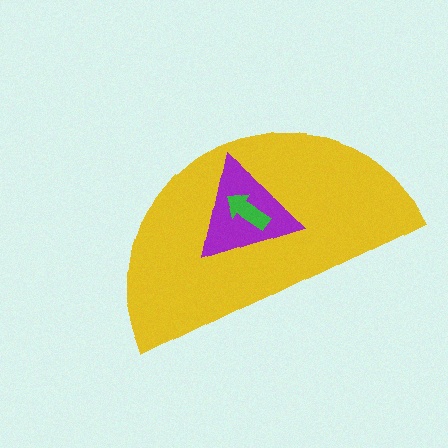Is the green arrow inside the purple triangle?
Yes.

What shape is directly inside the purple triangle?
The green arrow.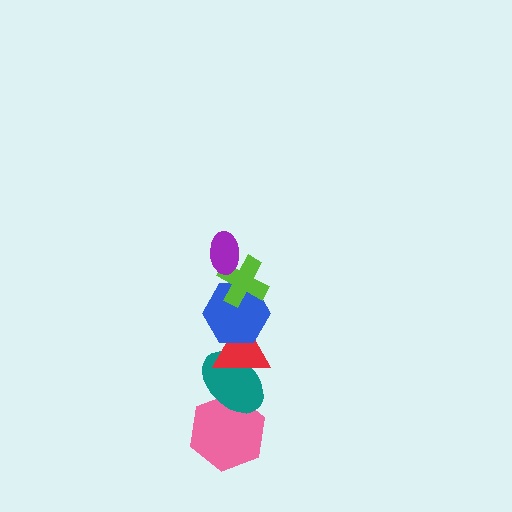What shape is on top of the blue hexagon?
The lime cross is on top of the blue hexagon.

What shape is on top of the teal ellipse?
The red triangle is on top of the teal ellipse.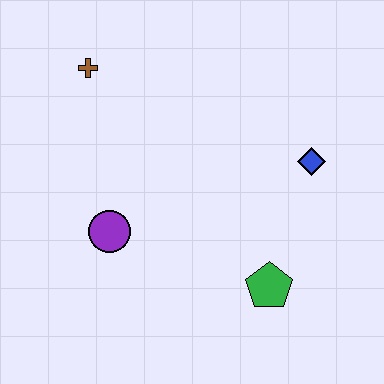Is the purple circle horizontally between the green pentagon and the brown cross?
Yes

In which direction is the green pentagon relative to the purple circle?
The green pentagon is to the right of the purple circle.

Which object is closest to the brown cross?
The purple circle is closest to the brown cross.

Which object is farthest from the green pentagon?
The brown cross is farthest from the green pentagon.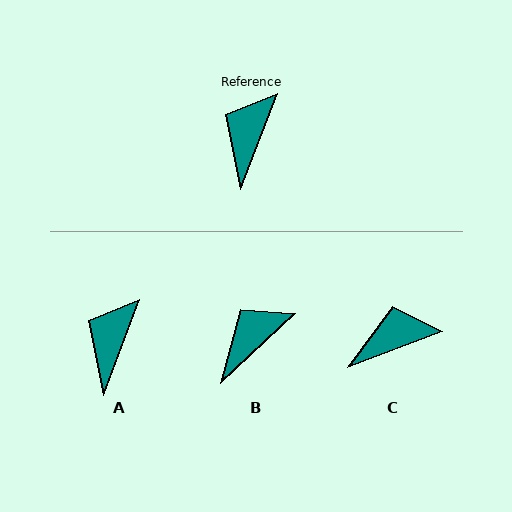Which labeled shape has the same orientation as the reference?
A.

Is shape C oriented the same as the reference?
No, it is off by about 48 degrees.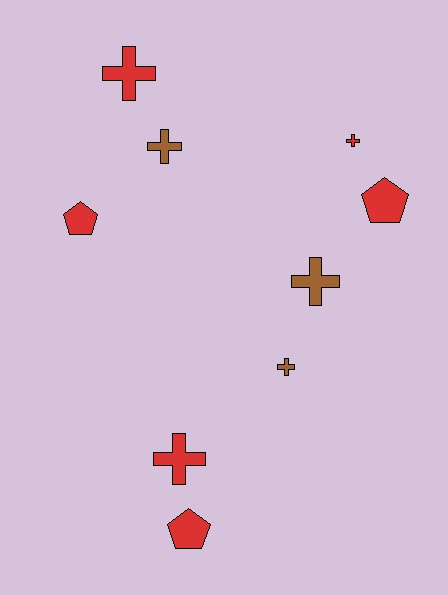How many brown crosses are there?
There are 3 brown crosses.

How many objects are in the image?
There are 9 objects.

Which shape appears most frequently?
Cross, with 6 objects.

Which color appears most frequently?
Red, with 6 objects.